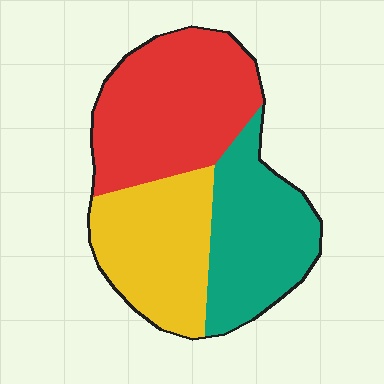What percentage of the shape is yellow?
Yellow covers around 30% of the shape.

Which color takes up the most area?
Red, at roughly 40%.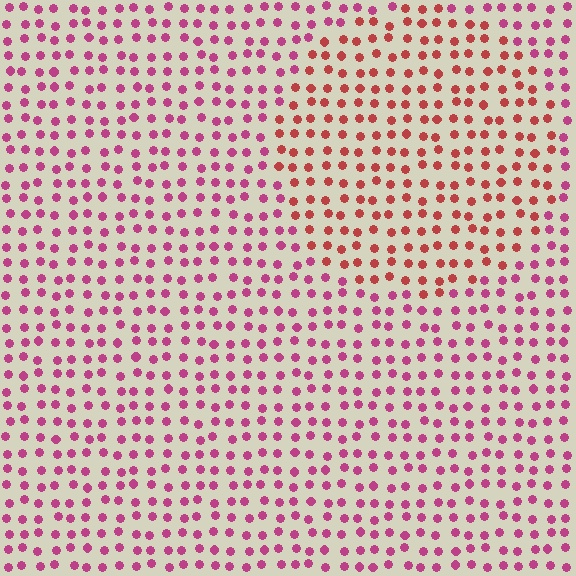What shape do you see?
I see a circle.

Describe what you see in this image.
The image is filled with small magenta elements in a uniform arrangement. A circle-shaped region is visible where the elements are tinted to a slightly different hue, forming a subtle color boundary.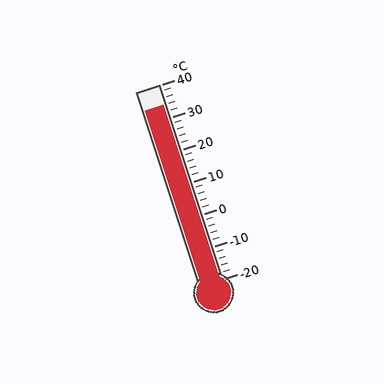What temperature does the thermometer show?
The thermometer shows approximately 34°C.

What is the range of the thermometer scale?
The thermometer scale ranges from -20°C to 40°C.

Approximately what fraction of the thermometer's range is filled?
The thermometer is filled to approximately 90% of its range.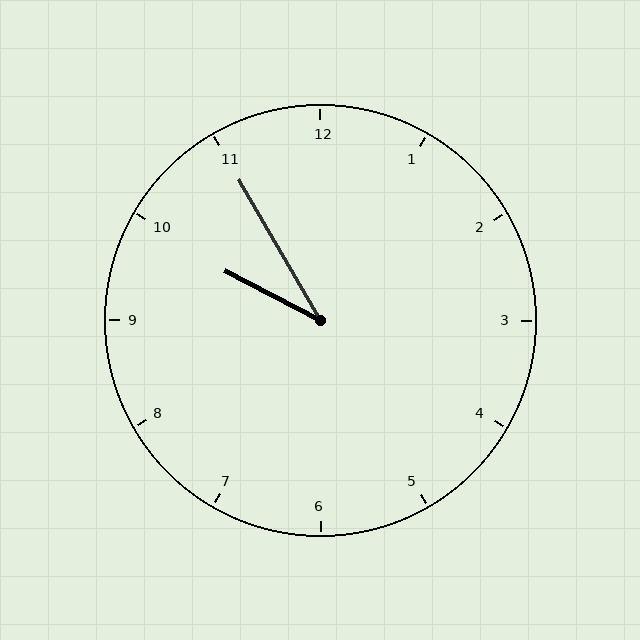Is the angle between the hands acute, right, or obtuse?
It is acute.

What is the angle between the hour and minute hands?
Approximately 32 degrees.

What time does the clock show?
9:55.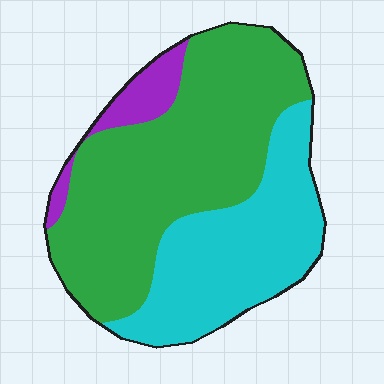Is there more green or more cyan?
Green.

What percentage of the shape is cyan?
Cyan takes up between a third and a half of the shape.